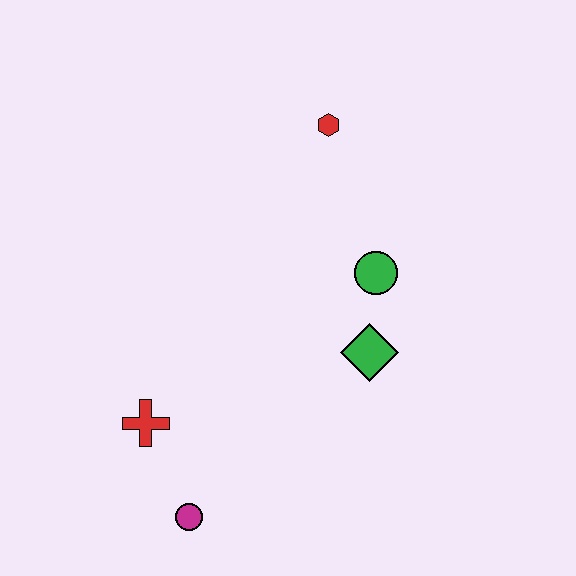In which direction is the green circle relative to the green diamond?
The green circle is above the green diamond.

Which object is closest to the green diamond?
The green circle is closest to the green diamond.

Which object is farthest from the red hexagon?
The magenta circle is farthest from the red hexagon.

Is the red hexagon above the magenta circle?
Yes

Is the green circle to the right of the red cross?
Yes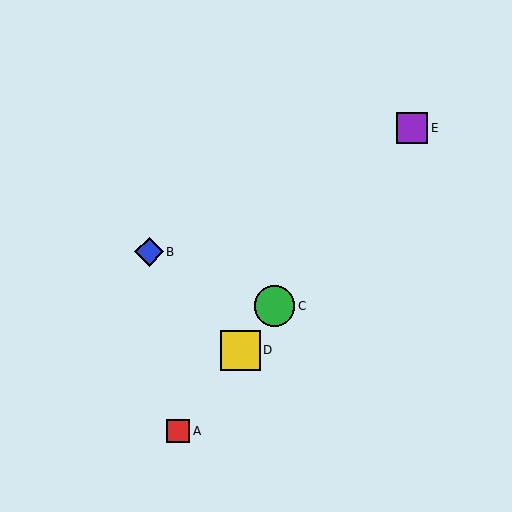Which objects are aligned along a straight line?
Objects A, C, D, E are aligned along a straight line.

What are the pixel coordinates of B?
Object B is at (149, 252).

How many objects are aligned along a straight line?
4 objects (A, C, D, E) are aligned along a straight line.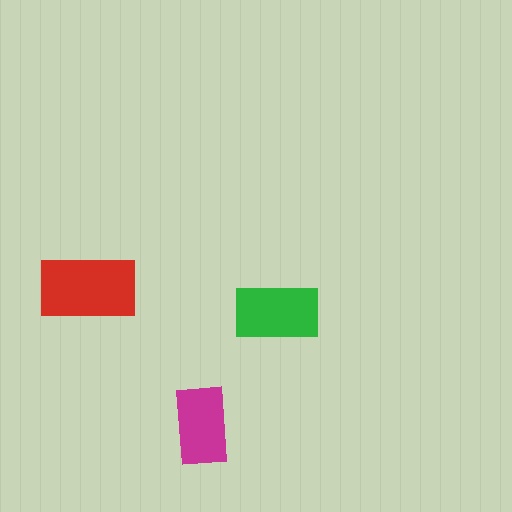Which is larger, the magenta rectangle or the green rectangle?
The green one.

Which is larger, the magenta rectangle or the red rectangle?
The red one.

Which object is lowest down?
The magenta rectangle is bottommost.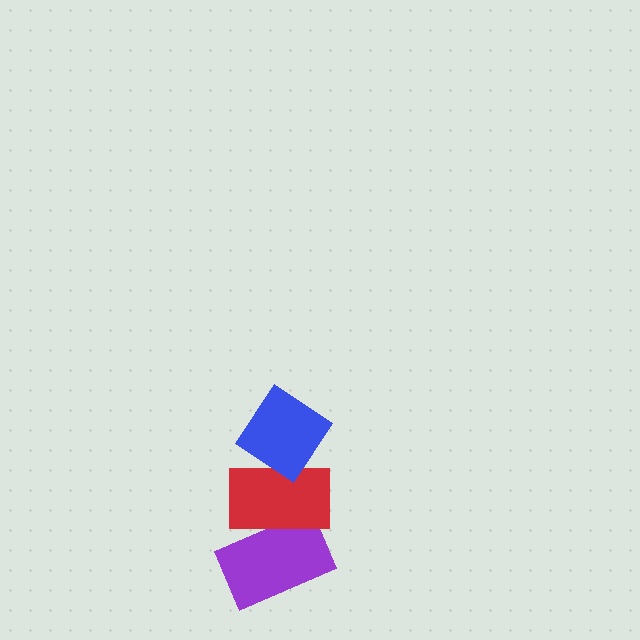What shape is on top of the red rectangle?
The blue diamond is on top of the red rectangle.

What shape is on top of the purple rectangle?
The red rectangle is on top of the purple rectangle.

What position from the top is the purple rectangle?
The purple rectangle is 3rd from the top.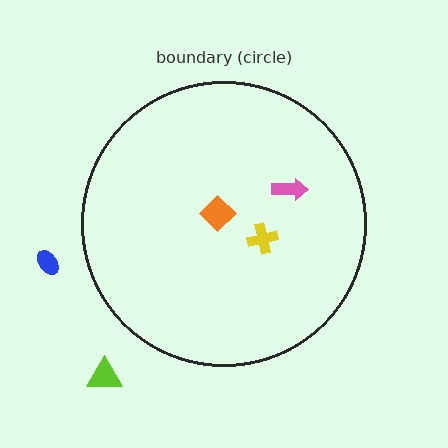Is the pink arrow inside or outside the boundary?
Inside.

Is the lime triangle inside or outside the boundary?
Outside.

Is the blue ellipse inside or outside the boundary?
Outside.